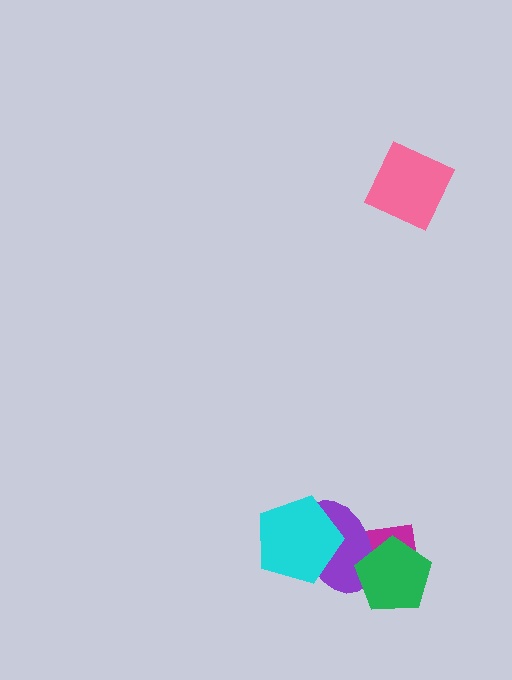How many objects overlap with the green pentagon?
2 objects overlap with the green pentagon.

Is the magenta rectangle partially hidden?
Yes, it is partially covered by another shape.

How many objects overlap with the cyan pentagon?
1 object overlaps with the cyan pentagon.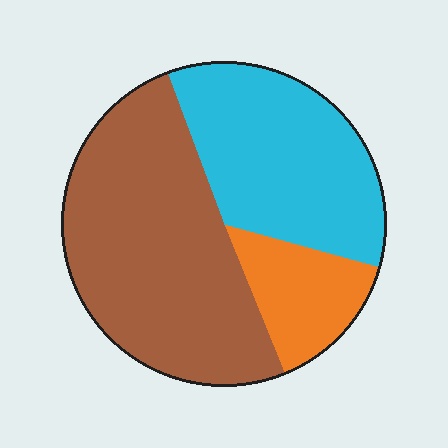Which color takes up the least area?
Orange, at roughly 15%.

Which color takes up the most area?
Brown, at roughly 50%.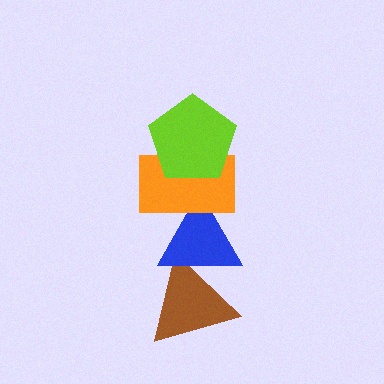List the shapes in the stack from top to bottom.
From top to bottom: the lime pentagon, the orange rectangle, the blue triangle, the brown triangle.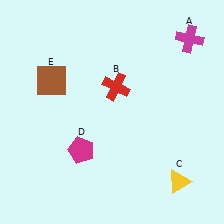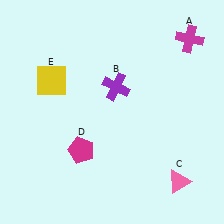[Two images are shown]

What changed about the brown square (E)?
In Image 1, E is brown. In Image 2, it changed to yellow.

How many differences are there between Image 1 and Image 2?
There are 3 differences between the two images.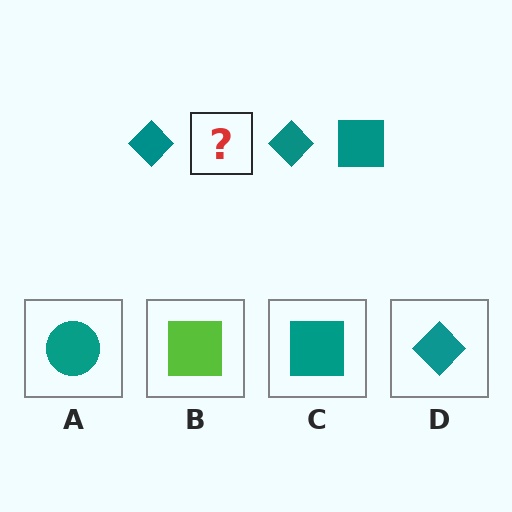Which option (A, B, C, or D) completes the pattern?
C.